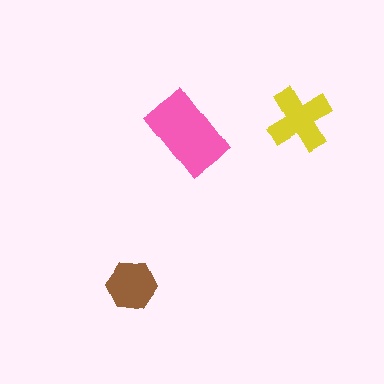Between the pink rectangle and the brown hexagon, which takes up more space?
The pink rectangle.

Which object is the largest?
The pink rectangle.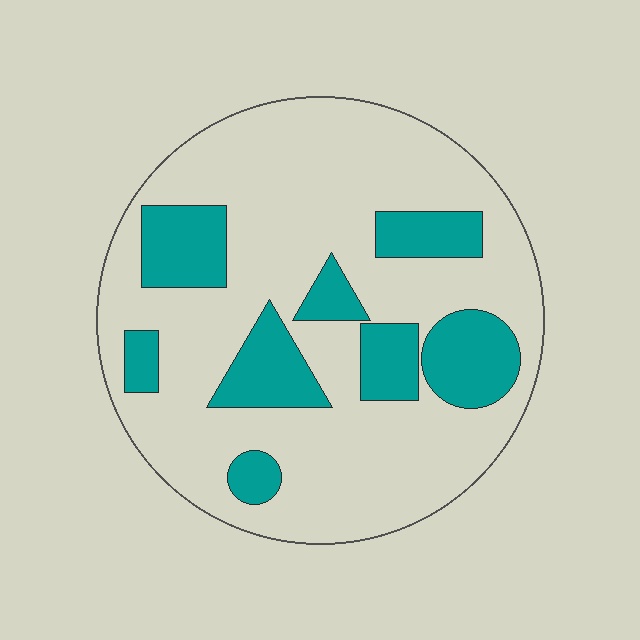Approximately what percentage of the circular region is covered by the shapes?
Approximately 25%.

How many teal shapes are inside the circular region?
8.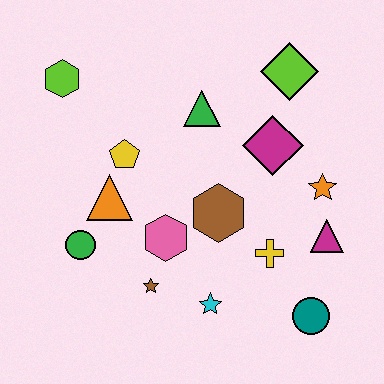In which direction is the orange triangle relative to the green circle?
The orange triangle is above the green circle.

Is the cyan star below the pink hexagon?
Yes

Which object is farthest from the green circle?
The lime diamond is farthest from the green circle.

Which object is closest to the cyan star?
The brown star is closest to the cyan star.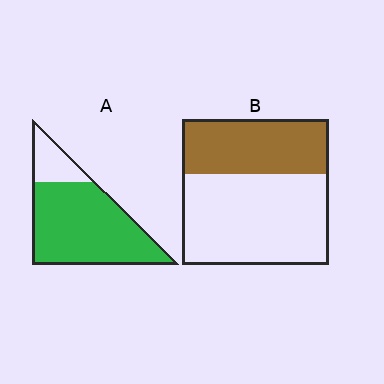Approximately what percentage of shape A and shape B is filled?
A is approximately 80% and B is approximately 40%.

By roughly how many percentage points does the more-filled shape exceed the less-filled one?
By roughly 45 percentage points (A over B).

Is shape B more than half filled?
No.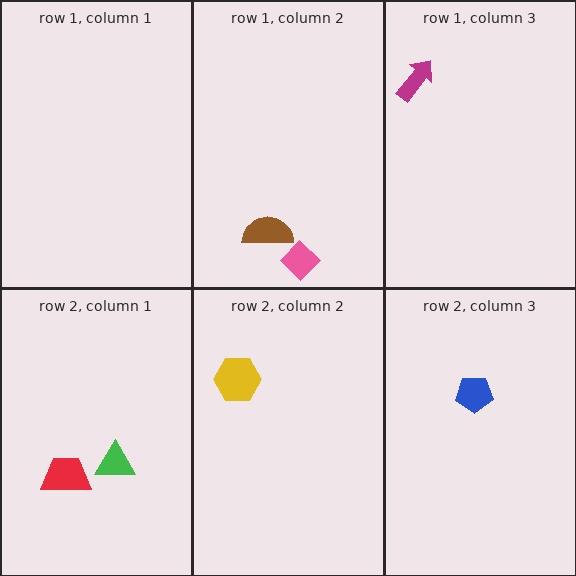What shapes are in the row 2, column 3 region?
The blue pentagon.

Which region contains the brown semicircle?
The row 1, column 2 region.